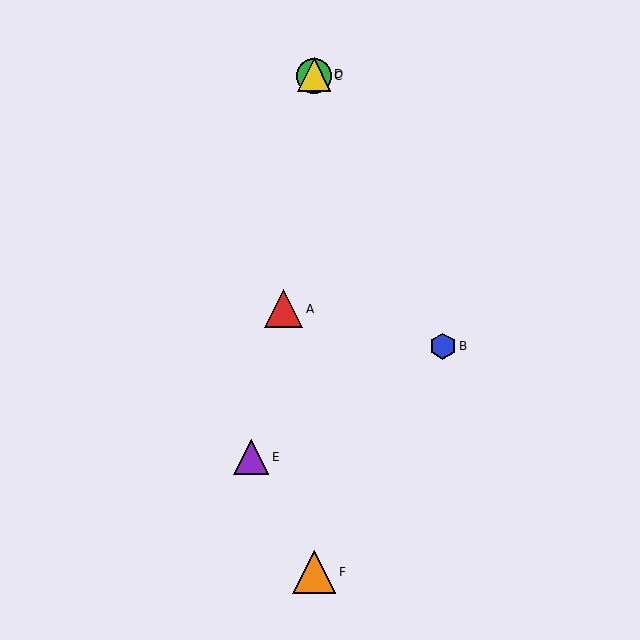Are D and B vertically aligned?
No, D is at x≈314 and B is at x≈443.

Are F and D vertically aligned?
Yes, both are at x≈314.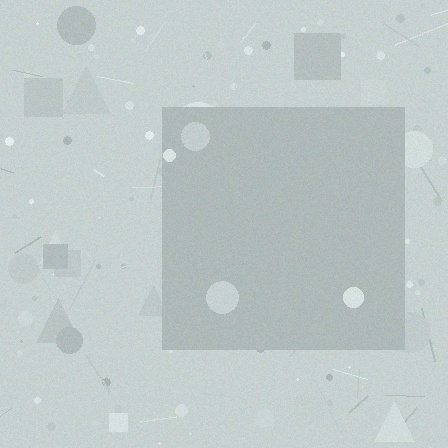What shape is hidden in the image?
A square is hidden in the image.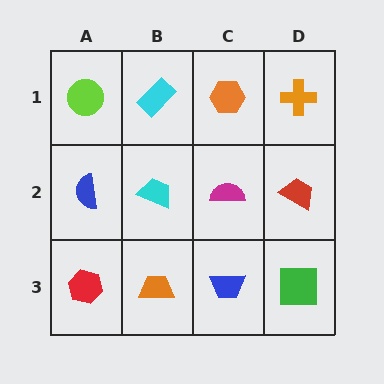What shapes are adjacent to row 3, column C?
A magenta semicircle (row 2, column C), an orange trapezoid (row 3, column B), a green square (row 3, column D).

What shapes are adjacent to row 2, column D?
An orange cross (row 1, column D), a green square (row 3, column D), a magenta semicircle (row 2, column C).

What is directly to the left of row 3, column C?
An orange trapezoid.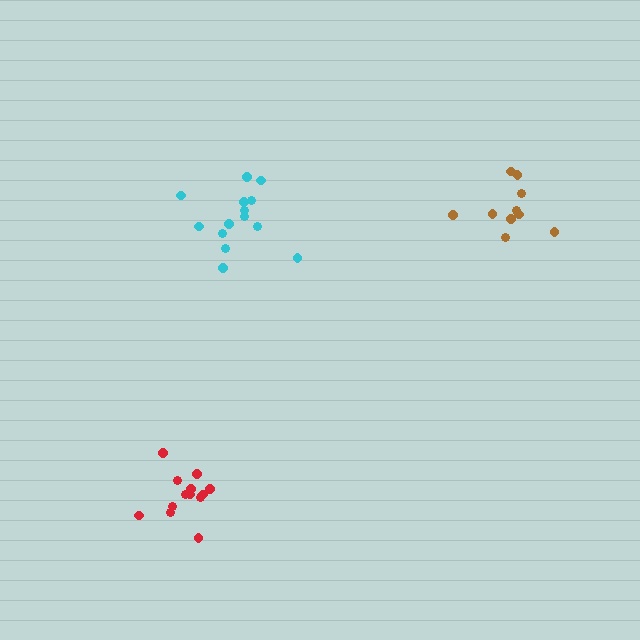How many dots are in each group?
Group 1: 10 dots, Group 2: 14 dots, Group 3: 13 dots (37 total).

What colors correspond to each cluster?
The clusters are colored: brown, cyan, red.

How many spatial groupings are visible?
There are 3 spatial groupings.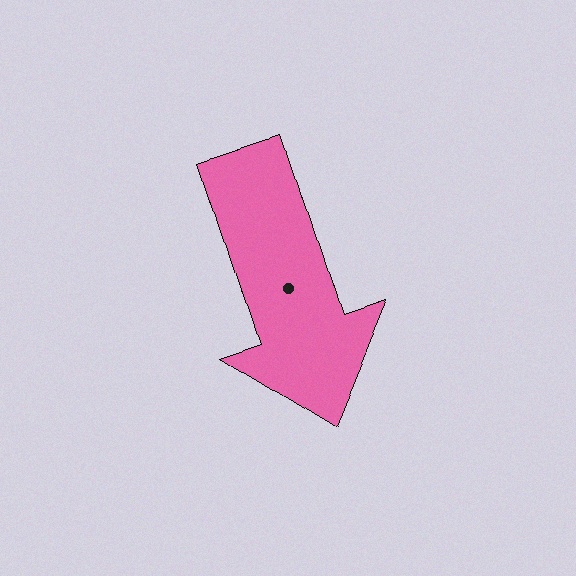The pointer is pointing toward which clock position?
Roughly 5 o'clock.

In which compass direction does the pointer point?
South.